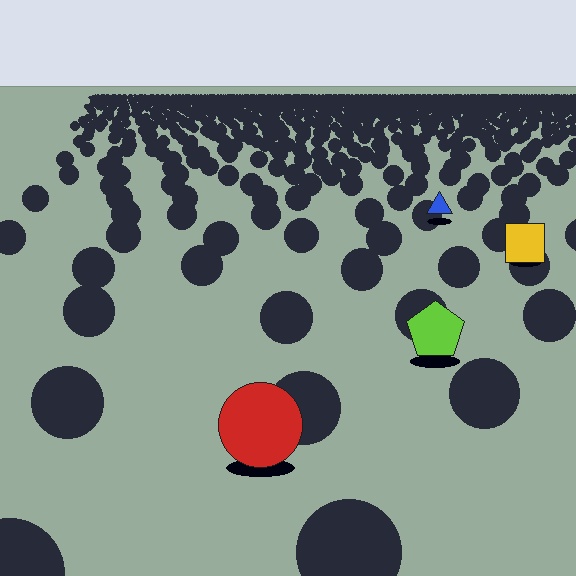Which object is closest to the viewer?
The red circle is closest. The texture marks near it are larger and more spread out.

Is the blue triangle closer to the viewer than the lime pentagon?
No. The lime pentagon is closer — you can tell from the texture gradient: the ground texture is coarser near it.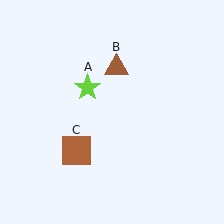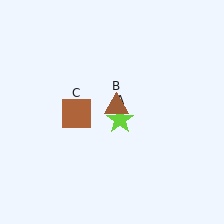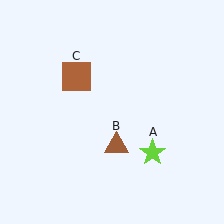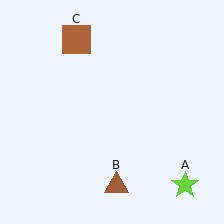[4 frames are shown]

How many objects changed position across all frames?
3 objects changed position: lime star (object A), brown triangle (object B), brown square (object C).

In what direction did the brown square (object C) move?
The brown square (object C) moved up.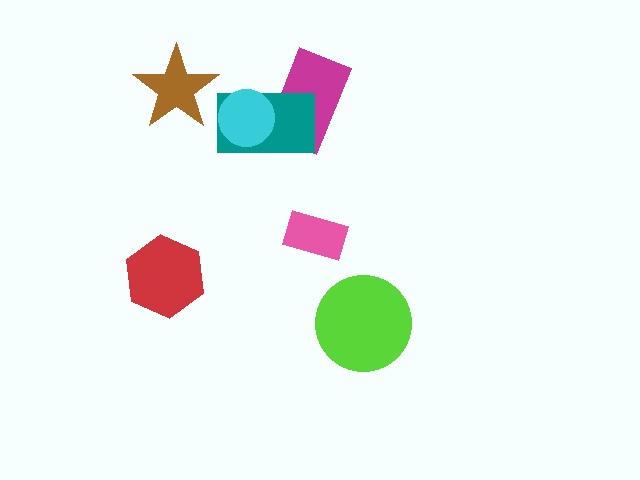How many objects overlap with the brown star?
0 objects overlap with the brown star.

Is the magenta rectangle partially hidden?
Yes, it is partially covered by another shape.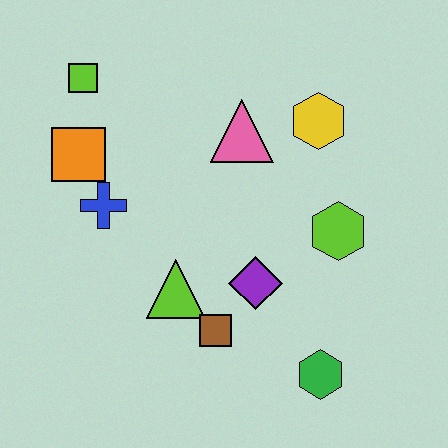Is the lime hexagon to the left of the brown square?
No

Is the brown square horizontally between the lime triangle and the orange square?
No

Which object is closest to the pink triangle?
The yellow hexagon is closest to the pink triangle.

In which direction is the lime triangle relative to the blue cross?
The lime triangle is below the blue cross.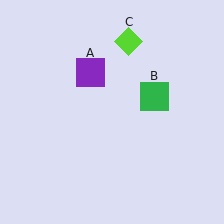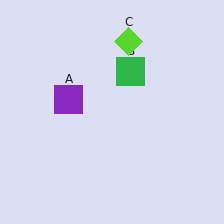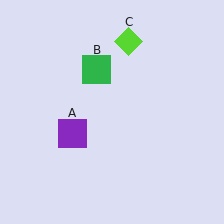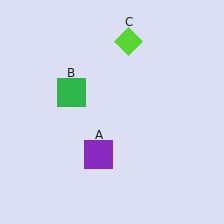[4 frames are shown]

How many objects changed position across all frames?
2 objects changed position: purple square (object A), green square (object B).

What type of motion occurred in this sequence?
The purple square (object A), green square (object B) rotated counterclockwise around the center of the scene.